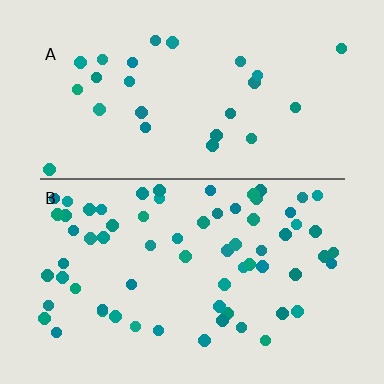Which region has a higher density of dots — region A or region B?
B (the bottom).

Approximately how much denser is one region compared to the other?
Approximately 2.5× — region B over region A.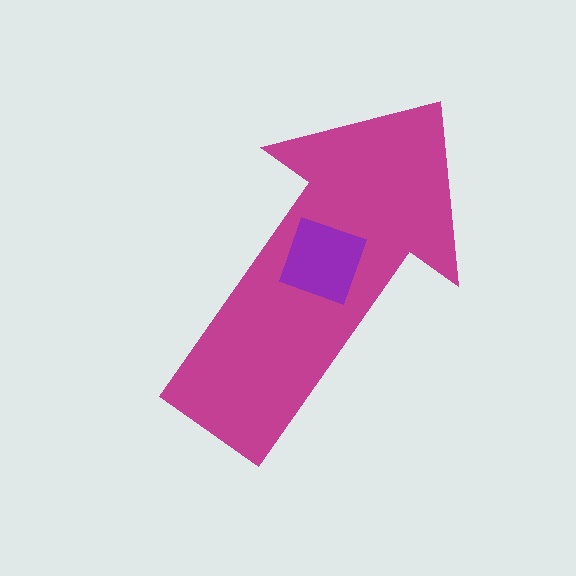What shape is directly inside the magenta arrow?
The purple square.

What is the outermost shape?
The magenta arrow.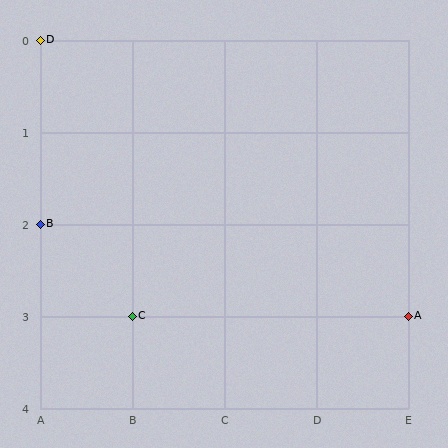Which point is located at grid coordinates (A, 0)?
Point D is at (A, 0).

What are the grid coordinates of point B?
Point B is at grid coordinates (A, 2).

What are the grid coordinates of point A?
Point A is at grid coordinates (E, 3).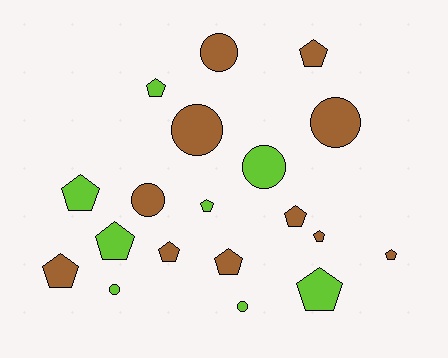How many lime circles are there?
There are 3 lime circles.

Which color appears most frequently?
Brown, with 11 objects.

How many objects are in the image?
There are 19 objects.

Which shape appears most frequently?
Pentagon, with 12 objects.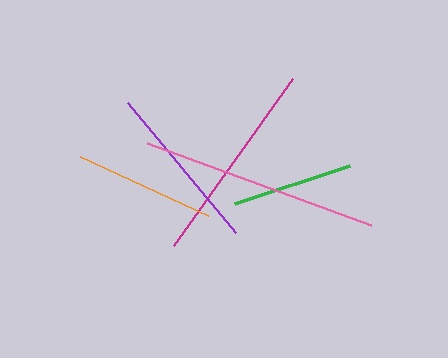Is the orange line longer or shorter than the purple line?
The purple line is longer than the orange line.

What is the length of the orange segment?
The orange segment is approximately 141 pixels long.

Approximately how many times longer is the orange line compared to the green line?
The orange line is approximately 1.2 times the length of the green line.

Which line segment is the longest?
The pink line is the longest at approximately 238 pixels.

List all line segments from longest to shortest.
From longest to shortest: pink, magenta, purple, orange, green.